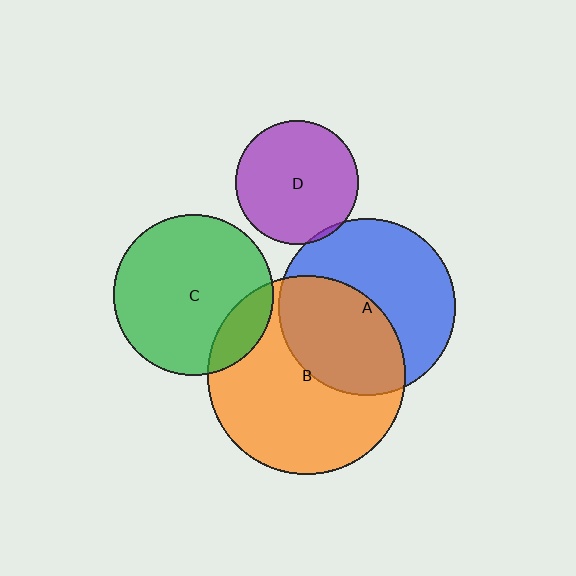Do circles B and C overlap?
Yes.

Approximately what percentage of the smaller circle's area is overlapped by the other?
Approximately 15%.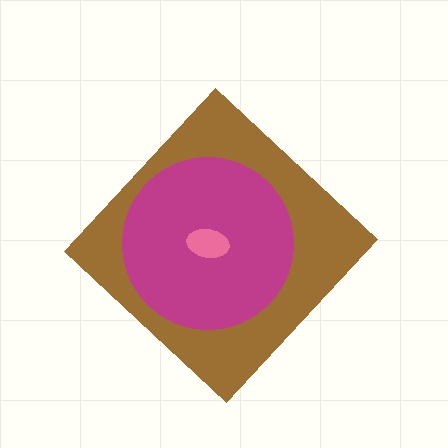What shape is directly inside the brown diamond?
The magenta circle.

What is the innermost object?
The pink ellipse.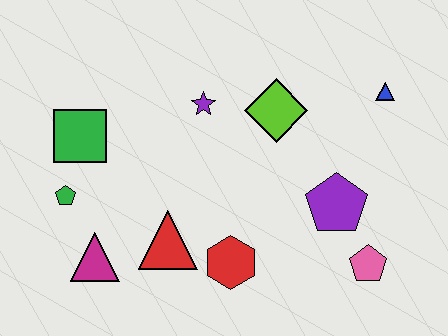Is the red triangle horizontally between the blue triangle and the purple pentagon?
No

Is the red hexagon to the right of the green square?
Yes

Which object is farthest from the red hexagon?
The blue triangle is farthest from the red hexagon.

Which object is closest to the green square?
The green pentagon is closest to the green square.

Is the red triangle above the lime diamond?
No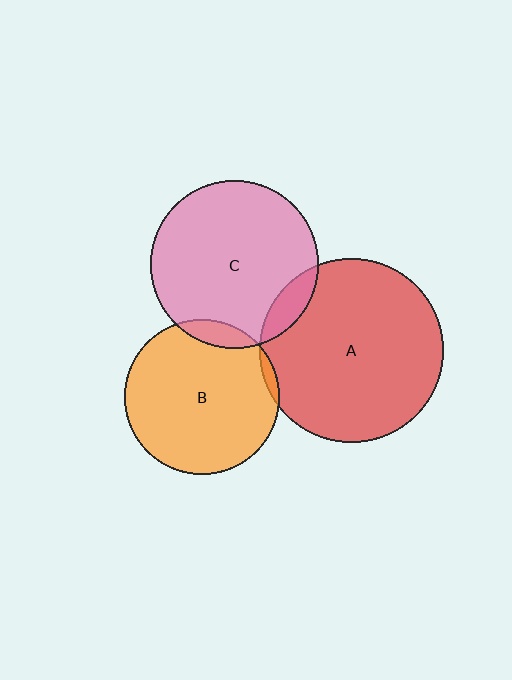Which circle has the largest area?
Circle A (red).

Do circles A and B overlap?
Yes.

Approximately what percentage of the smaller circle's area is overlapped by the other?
Approximately 5%.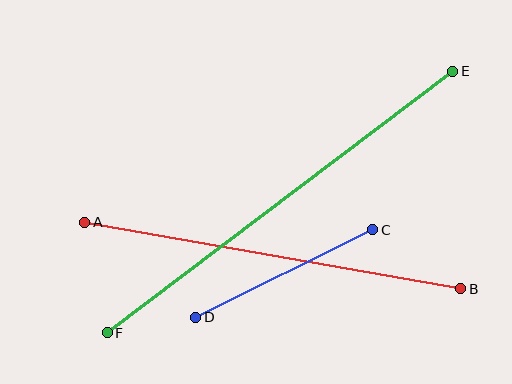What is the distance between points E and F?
The distance is approximately 434 pixels.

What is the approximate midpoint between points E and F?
The midpoint is at approximately (280, 202) pixels.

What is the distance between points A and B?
The distance is approximately 382 pixels.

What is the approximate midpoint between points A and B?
The midpoint is at approximately (273, 255) pixels.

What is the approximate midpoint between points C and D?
The midpoint is at approximately (284, 274) pixels.